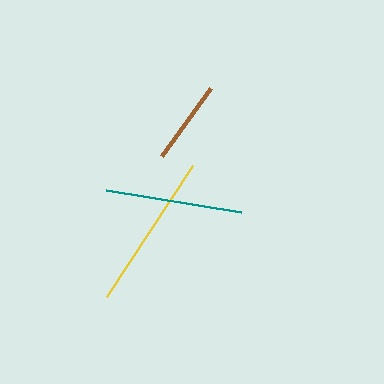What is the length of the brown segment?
The brown segment is approximately 84 pixels long.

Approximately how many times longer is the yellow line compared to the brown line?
The yellow line is approximately 1.9 times the length of the brown line.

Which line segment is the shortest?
The brown line is the shortest at approximately 84 pixels.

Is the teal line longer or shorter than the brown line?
The teal line is longer than the brown line.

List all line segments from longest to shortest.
From longest to shortest: yellow, teal, brown.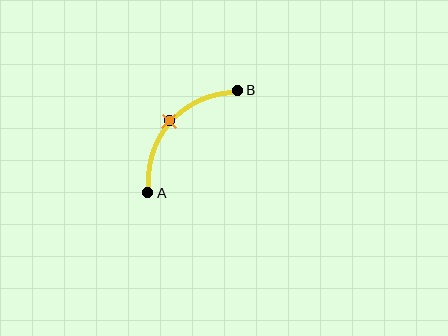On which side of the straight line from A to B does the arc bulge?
The arc bulges above and to the left of the straight line connecting A and B.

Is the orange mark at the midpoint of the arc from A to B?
Yes. The orange mark lies on the arc at equal arc-length from both A and B — it is the arc midpoint.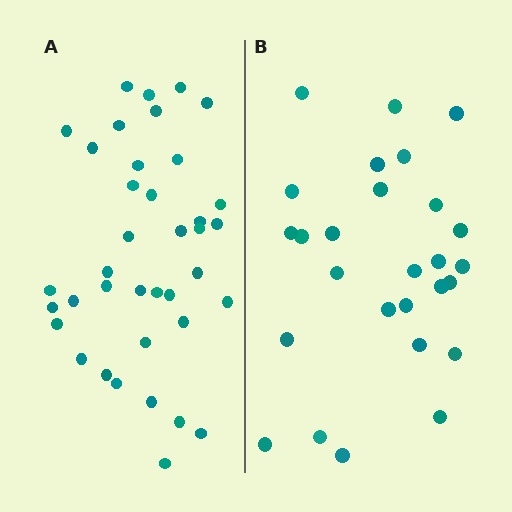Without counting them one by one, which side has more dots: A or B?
Region A (the left region) has more dots.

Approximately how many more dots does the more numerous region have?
Region A has roughly 12 or so more dots than region B.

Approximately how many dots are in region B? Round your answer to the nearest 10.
About 30 dots. (The exact count is 27, which rounds to 30.)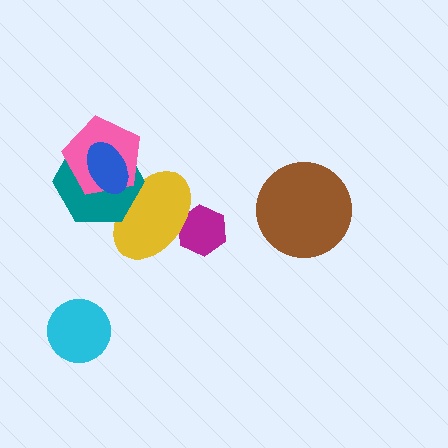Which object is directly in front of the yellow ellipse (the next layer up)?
The teal hexagon is directly in front of the yellow ellipse.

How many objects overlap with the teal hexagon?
3 objects overlap with the teal hexagon.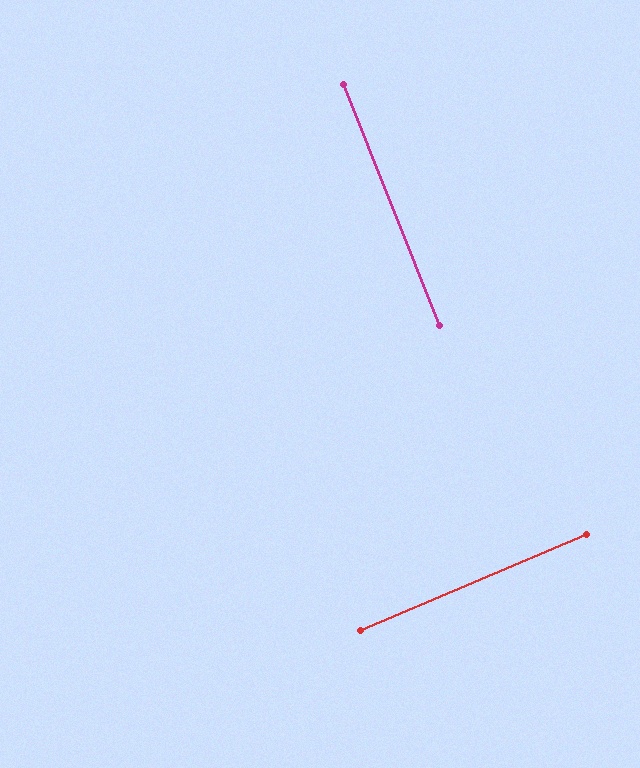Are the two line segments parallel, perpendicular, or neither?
Perpendicular — they meet at approximately 89°.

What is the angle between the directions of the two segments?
Approximately 89 degrees.